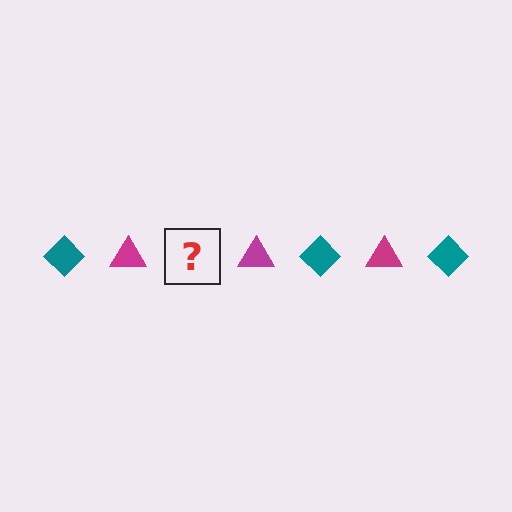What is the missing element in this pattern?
The missing element is a teal diamond.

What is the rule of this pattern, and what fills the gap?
The rule is that the pattern alternates between teal diamond and magenta triangle. The gap should be filled with a teal diamond.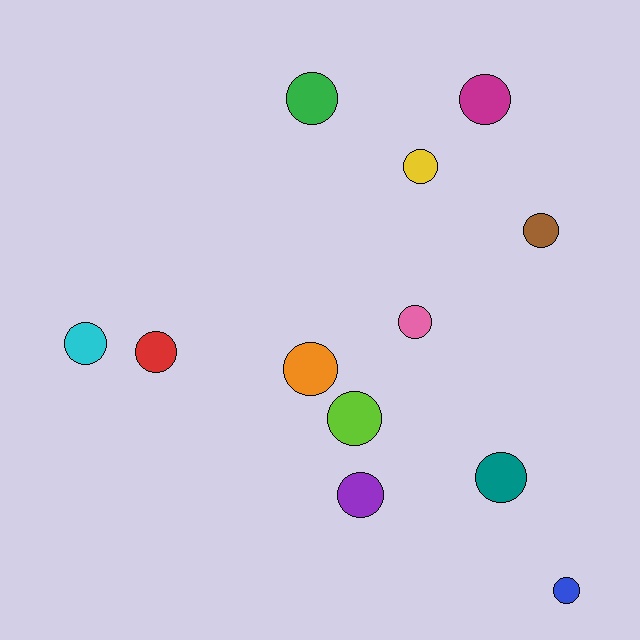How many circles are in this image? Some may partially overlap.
There are 12 circles.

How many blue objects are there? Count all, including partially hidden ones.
There is 1 blue object.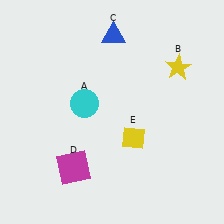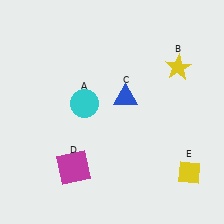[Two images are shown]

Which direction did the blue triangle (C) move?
The blue triangle (C) moved down.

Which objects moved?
The objects that moved are: the blue triangle (C), the yellow diamond (E).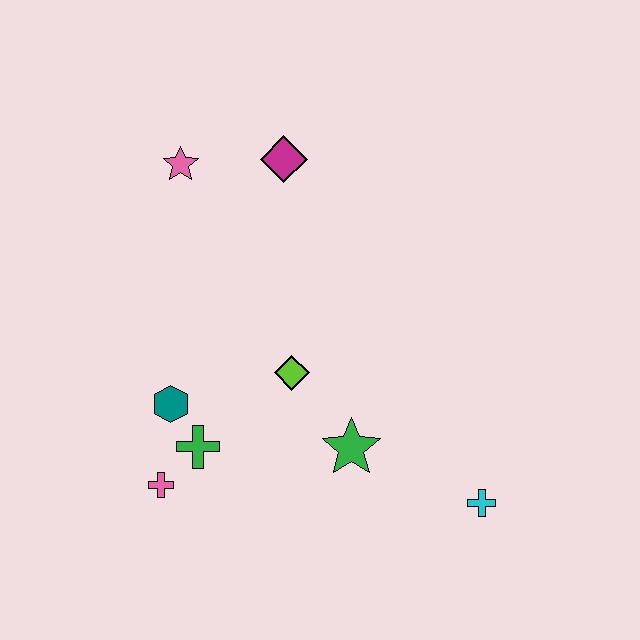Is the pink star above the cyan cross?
Yes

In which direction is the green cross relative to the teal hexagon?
The green cross is below the teal hexagon.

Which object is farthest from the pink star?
The cyan cross is farthest from the pink star.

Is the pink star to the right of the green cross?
No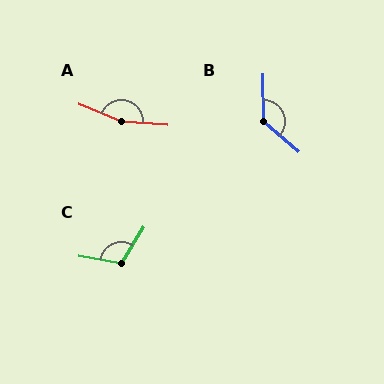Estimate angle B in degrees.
Approximately 131 degrees.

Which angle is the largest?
A, at approximately 162 degrees.